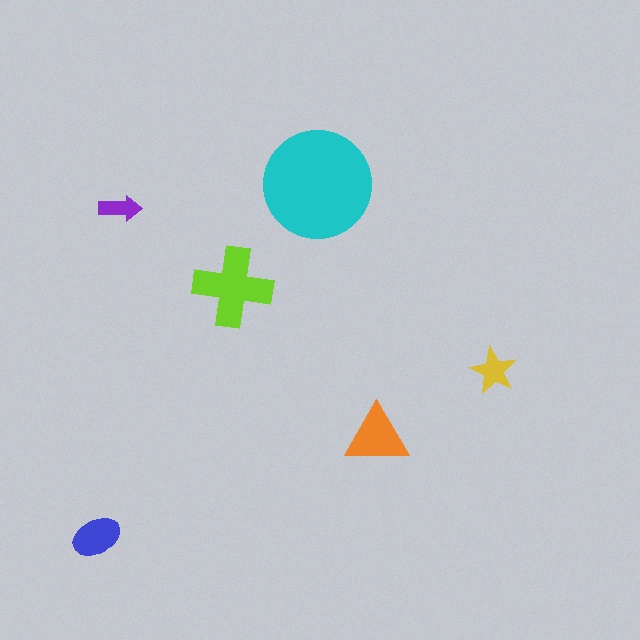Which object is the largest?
The cyan circle.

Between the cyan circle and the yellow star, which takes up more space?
The cyan circle.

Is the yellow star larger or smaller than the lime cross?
Smaller.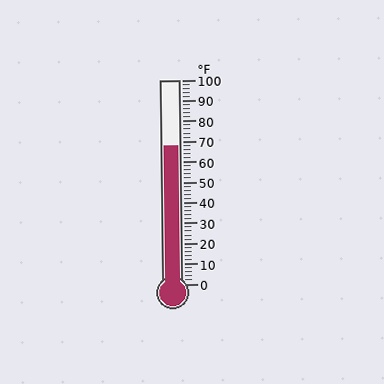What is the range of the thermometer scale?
The thermometer scale ranges from 0°F to 100°F.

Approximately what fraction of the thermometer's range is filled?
The thermometer is filled to approximately 70% of its range.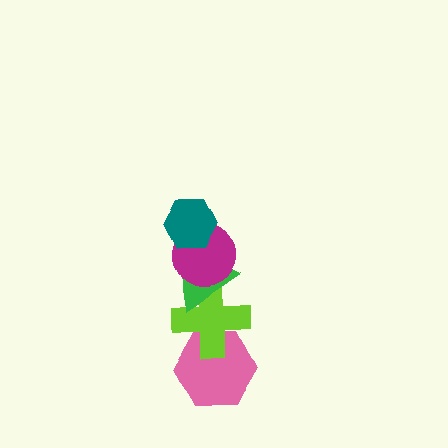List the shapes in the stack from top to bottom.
From top to bottom: the teal hexagon, the magenta circle, the green triangle, the lime cross, the pink hexagon.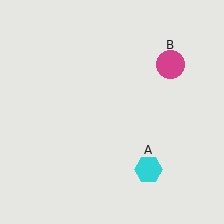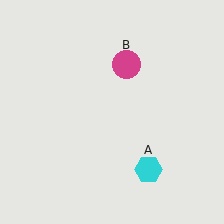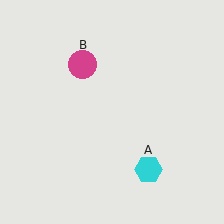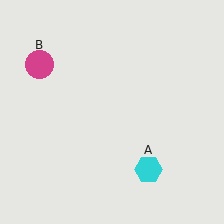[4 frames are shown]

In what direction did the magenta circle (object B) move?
The magenta circle (object B) moved left.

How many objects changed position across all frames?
1 object changed position: magenta circle (object B).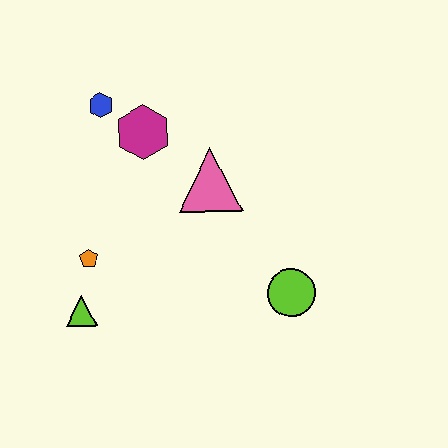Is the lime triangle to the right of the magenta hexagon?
No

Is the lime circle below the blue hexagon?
Yes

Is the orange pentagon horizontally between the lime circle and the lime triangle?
Yes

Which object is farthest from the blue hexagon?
The lime circle is farthest from the blue hexagon.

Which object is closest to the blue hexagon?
The magenta hexagon is closest to the blue hexagon.